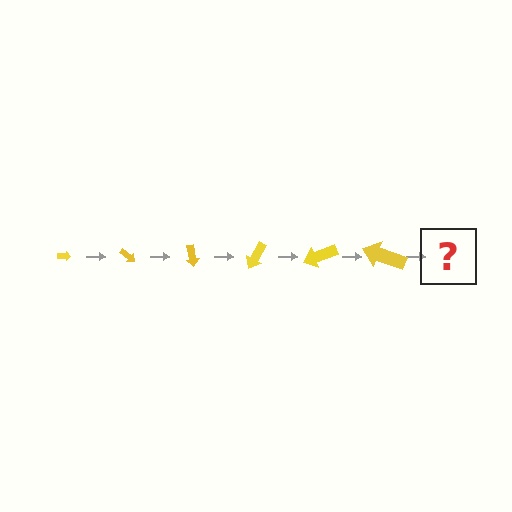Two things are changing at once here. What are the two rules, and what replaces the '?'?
The two rules are that the arrow grows larger each step and it rotates 40 degrees each step. The '?' should be an arrow, larger than the previous one and rotated 240 degrees from the start.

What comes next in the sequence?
The next element should be an arrow, larger than the previous one and rotated 240 degrees from the start.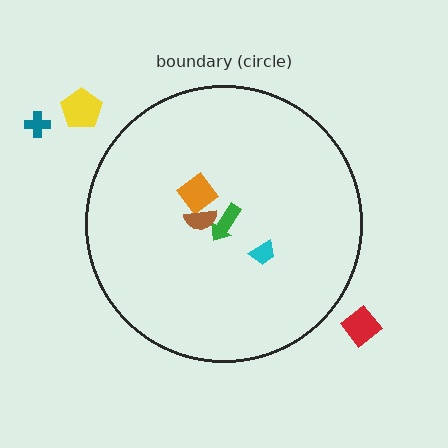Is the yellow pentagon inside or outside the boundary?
Outside.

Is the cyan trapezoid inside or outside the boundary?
Inside.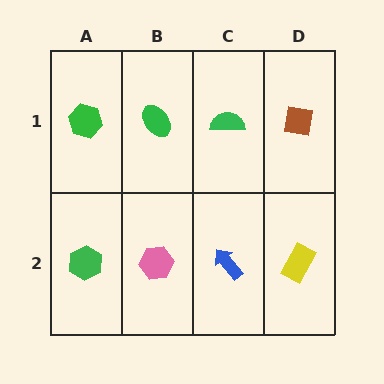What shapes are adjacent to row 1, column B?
A pink hexagon (row 2, column B), a green hexagon (row 1, column A), a green semicircle (row 1, column C).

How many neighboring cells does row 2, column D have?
2.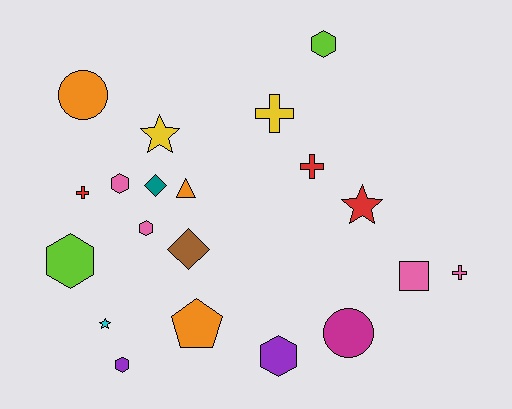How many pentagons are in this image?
There is 1 pentagon.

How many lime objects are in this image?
There are 2 lime objects.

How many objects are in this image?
There are 20 objects.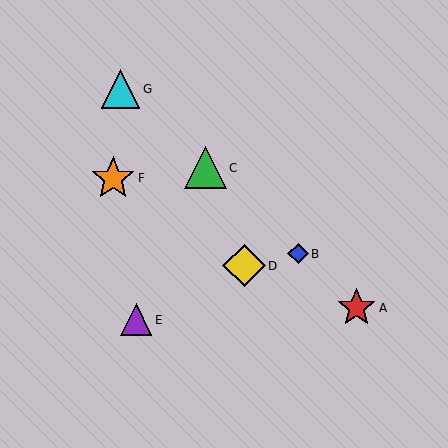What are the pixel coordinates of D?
Object D is at (244, 266).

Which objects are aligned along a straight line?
Objects A, B, C, G are aligned along a straight line.